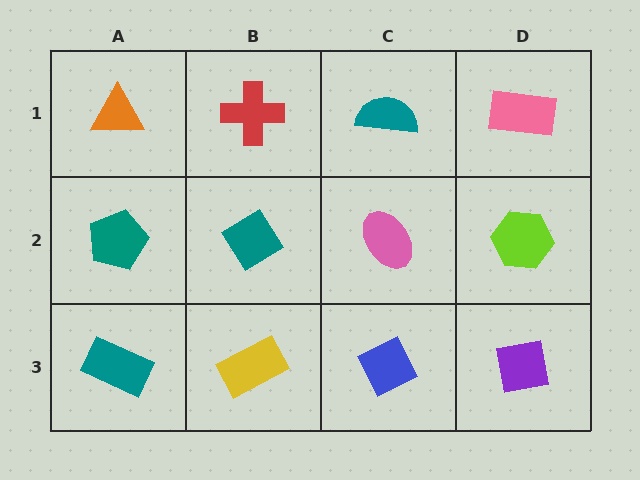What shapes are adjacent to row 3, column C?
A pink ellipse (row 2, column C), a yellow rectangle (row 3, column B), a purple square (row 3, column D).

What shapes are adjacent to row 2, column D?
A pink rectangle (row 1, column D), a purple square (row 3, column D), a pink ellipse (row 2, column C).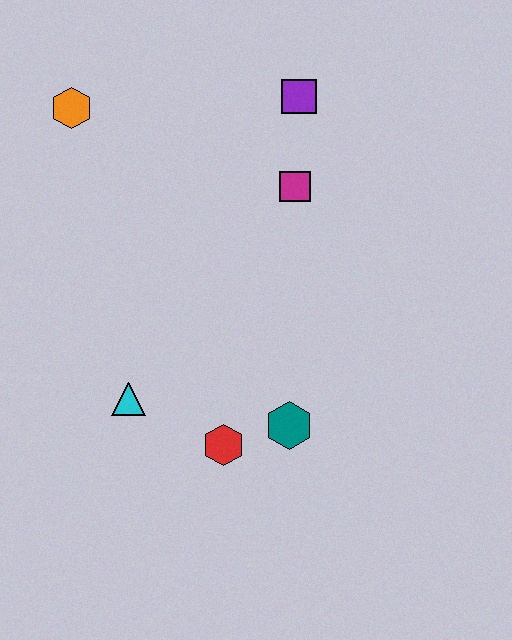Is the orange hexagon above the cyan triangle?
Yes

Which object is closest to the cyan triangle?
The red hexagon is closest to the cyan triangle.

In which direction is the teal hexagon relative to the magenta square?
The teal hexagon is below the magenta square.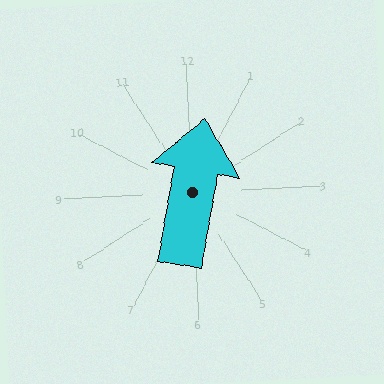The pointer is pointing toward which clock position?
Roughly 12 o'clock.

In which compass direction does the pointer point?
North.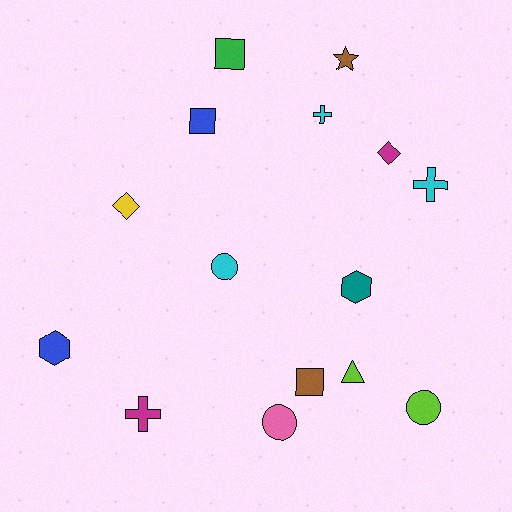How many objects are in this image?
There are 15 objects.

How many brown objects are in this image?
There are 2 brown objects.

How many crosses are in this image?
There are 3 crosses.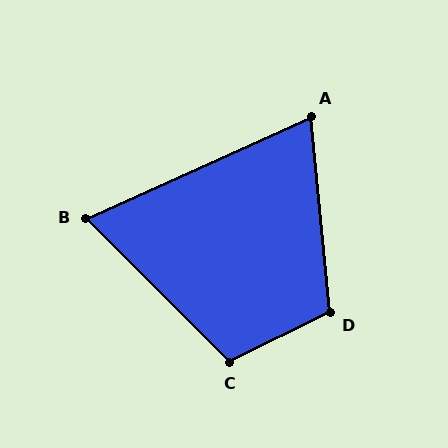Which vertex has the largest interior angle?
D, at approximately 111 degrees.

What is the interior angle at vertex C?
Approximately 109 degrees (obtuse).